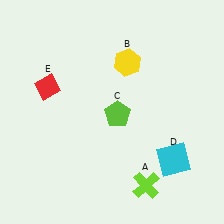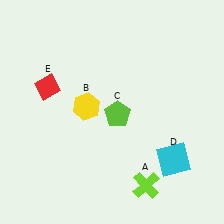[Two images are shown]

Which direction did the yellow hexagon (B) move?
The yellow hexagon (B) moved down.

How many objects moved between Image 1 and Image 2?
1 object moved between the two images.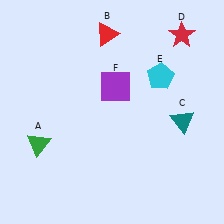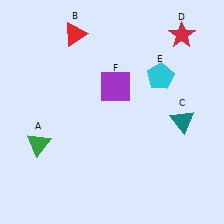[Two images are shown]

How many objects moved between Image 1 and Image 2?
1 object moved between the two images.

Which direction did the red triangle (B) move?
The red triangle (B) moved left.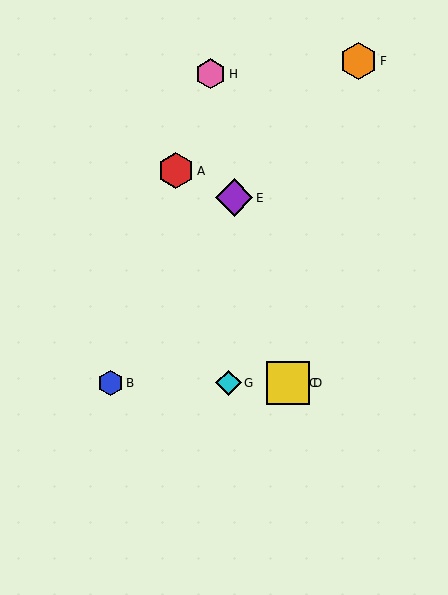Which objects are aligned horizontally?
Objects B, C, D, G are aligned horizontally.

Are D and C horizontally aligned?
Yes, both are at y≈383.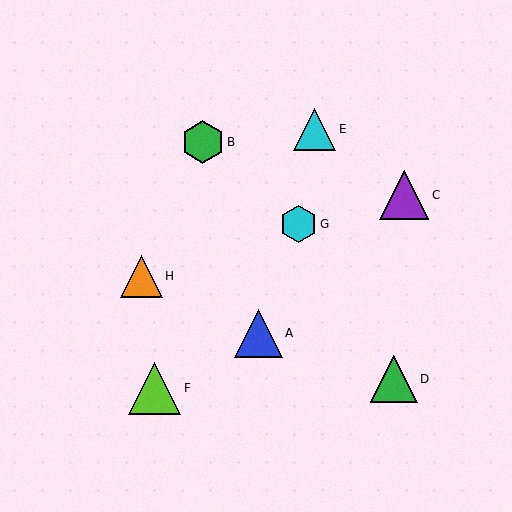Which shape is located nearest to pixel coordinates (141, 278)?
The orange triangle (labeled H) at (142, 276) is nearest to that location.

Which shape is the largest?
The lime triangle (labeled F) is the largest.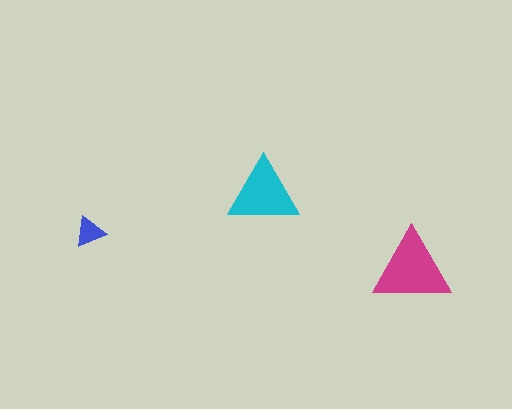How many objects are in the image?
There are 3 objects in the image.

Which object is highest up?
The cyan triangle is topmost.